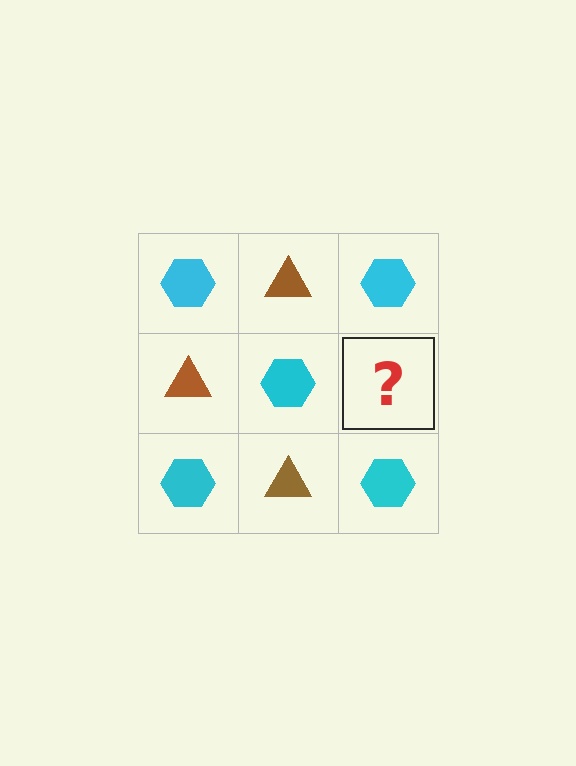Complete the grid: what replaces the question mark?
The question mark should be replaced with a brown triangle.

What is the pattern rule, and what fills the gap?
The rule is that it alternates cyan hexagon and brown triangle in a checkerboard pattern. The gap should be filled with a brown triangle.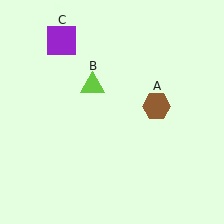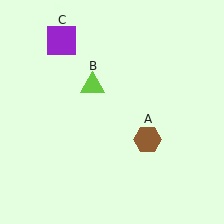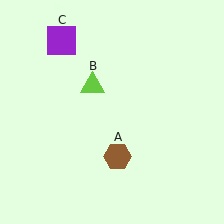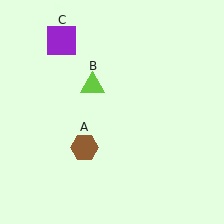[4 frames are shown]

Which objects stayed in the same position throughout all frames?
Lime triangle (object B) and purple square (object C) remained stationary.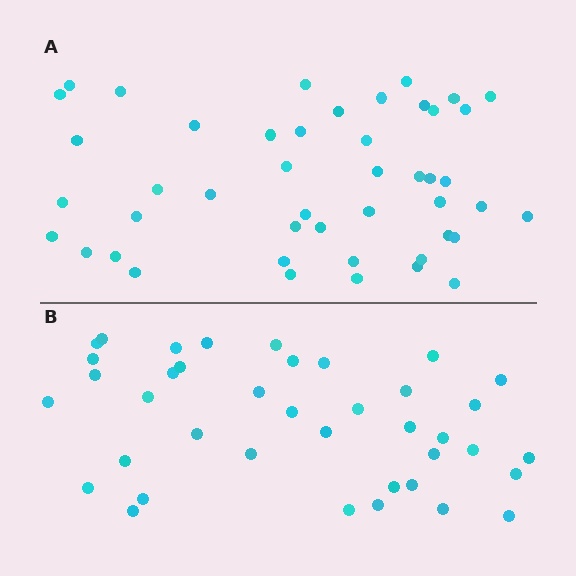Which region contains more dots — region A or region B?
Region A (the top region) has more dots.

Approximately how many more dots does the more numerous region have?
Region A has roughly 8 or so more dots than region B.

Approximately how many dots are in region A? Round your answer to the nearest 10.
About 50 dots. (The exact count is 46, which rounds to 50.)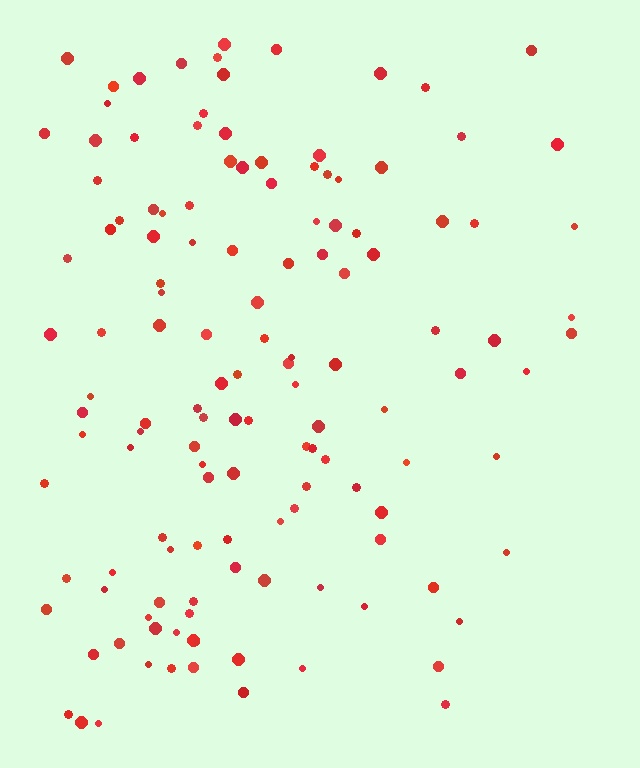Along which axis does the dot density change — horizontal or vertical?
Horizontal.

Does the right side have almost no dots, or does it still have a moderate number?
Still a moderate number, just noticeably fewer than the left.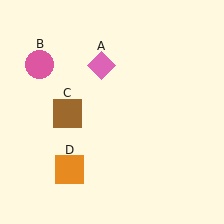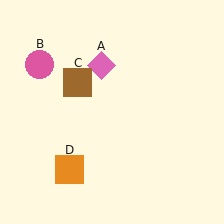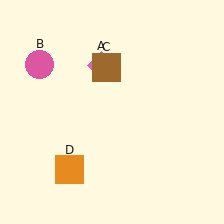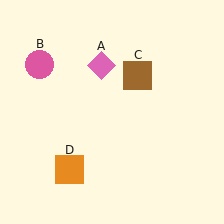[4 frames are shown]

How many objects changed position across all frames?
1 object changed position: brown square (object C).